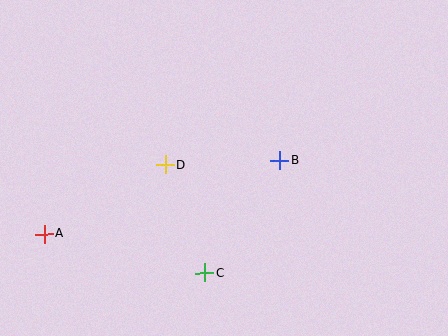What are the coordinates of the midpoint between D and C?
The midpoint between D and C is at (185, 219).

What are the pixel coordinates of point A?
Point A is at (45, 234).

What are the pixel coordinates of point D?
Point D is at (165, 165).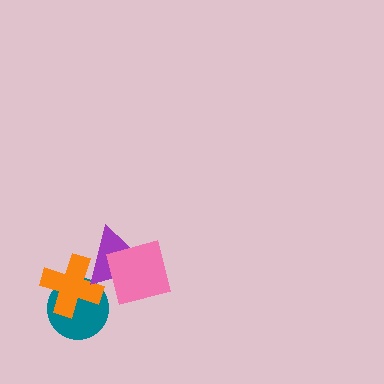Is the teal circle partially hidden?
Yes, it is partially covered by another shape.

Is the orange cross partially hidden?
Yes, it is partially covered by another shape.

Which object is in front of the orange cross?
The purple triangle is in front of the orange cross.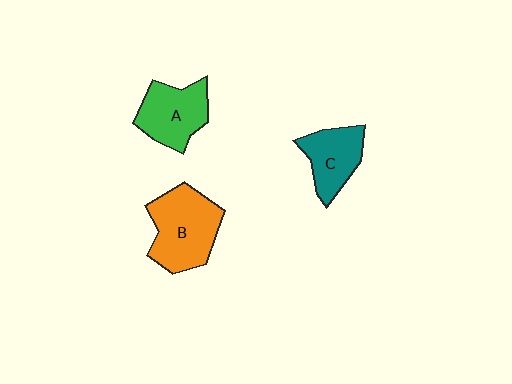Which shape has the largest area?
Shape B (orange).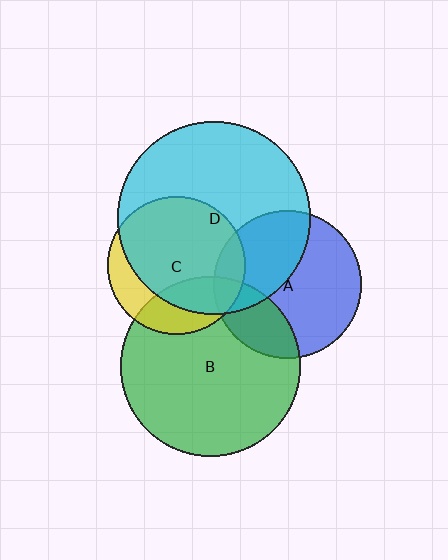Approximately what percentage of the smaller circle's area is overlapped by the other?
Approximately 10%.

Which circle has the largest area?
Circle D (cyan).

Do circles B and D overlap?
Yes.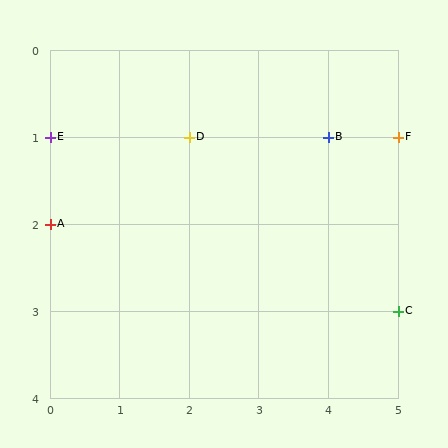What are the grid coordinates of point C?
Point C is at grid coordinates (5, 3).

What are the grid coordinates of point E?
Point E is at grid coordinates (0, 1).